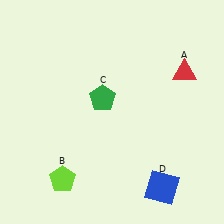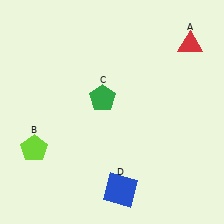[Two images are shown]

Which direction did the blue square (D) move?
The blue square (D) moved left.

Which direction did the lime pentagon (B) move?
The lime pentagon (B) moved up.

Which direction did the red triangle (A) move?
The red triangle (A) moved up.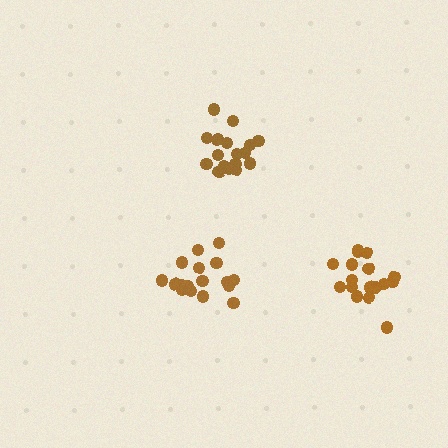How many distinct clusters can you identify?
There are 3 distinct clusters.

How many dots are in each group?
Group 1: 18 dots, Group 2: 17 dots, Group 3: 17 dots (52 total).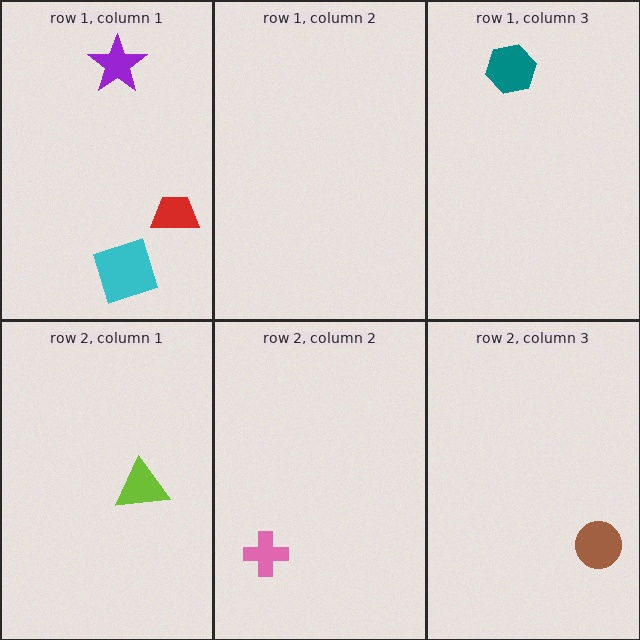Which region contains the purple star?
The row 1, column 1 region.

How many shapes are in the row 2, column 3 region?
1.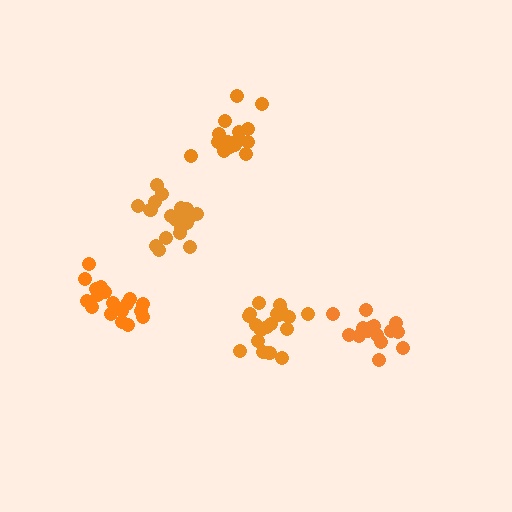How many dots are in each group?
Group 1: 19 dots, Group 2: 15 dots, Group 3: 15 dots, Group 4: 21 dots, Group 5: 20 dots (90 total).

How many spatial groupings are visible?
There are 5 spatial groupings.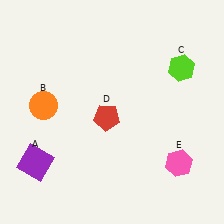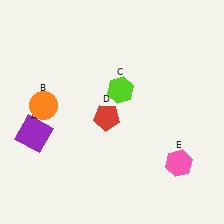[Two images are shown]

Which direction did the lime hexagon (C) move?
The lime hexagon (C) moved left.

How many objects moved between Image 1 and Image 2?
2 objects moved between the two images.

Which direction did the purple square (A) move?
The purple square (A) moved up.